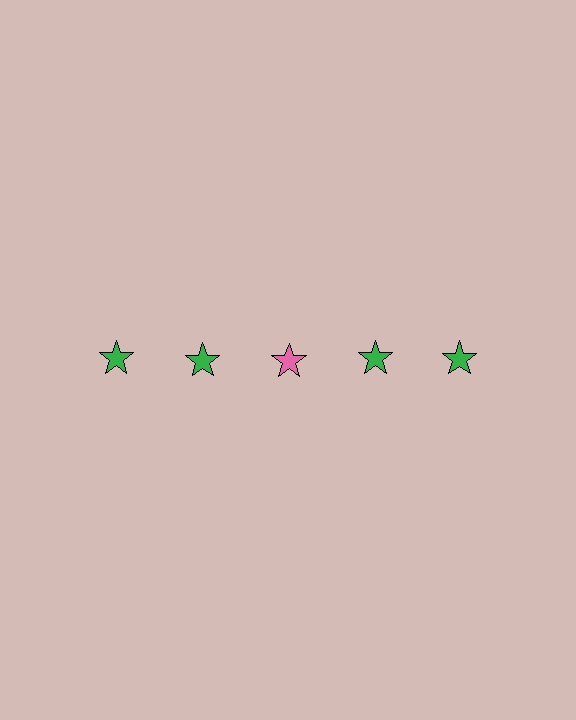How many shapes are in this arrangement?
There are 5 shapes arranged in a grid pattern.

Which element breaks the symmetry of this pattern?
The pink star in the top row, center column breaks the symmetry. All other shapes are green stars.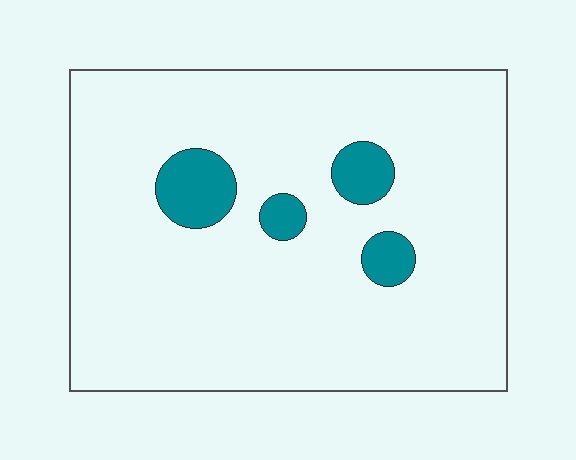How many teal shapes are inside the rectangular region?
4.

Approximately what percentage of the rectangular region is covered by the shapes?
Approximately 10%.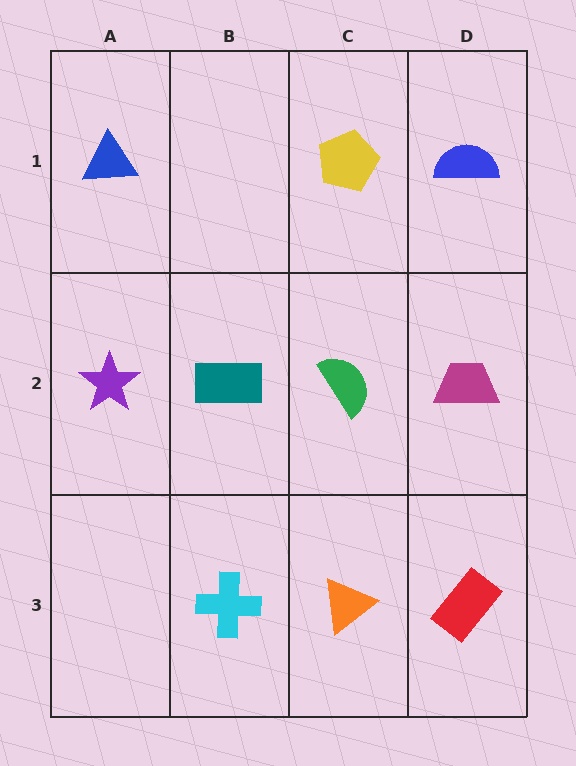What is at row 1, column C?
A yellow pentagon.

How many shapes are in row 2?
4 shapes.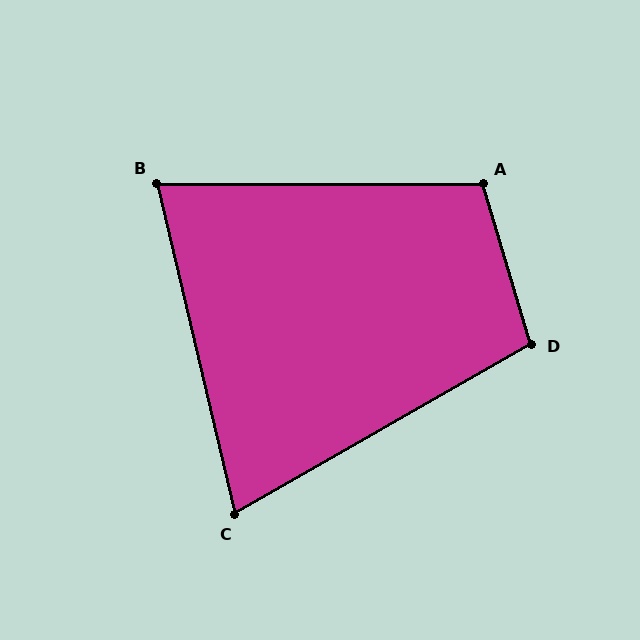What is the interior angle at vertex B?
Approximately 77 degrees (acute).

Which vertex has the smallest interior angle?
C, at approximately 73 degrees.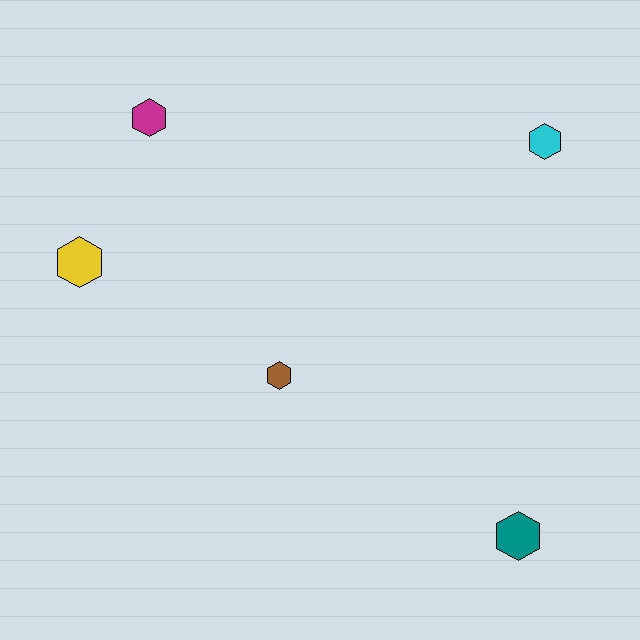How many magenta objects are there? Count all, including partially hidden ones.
There is 1 magenta object.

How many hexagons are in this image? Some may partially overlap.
There are 5 hexagons.